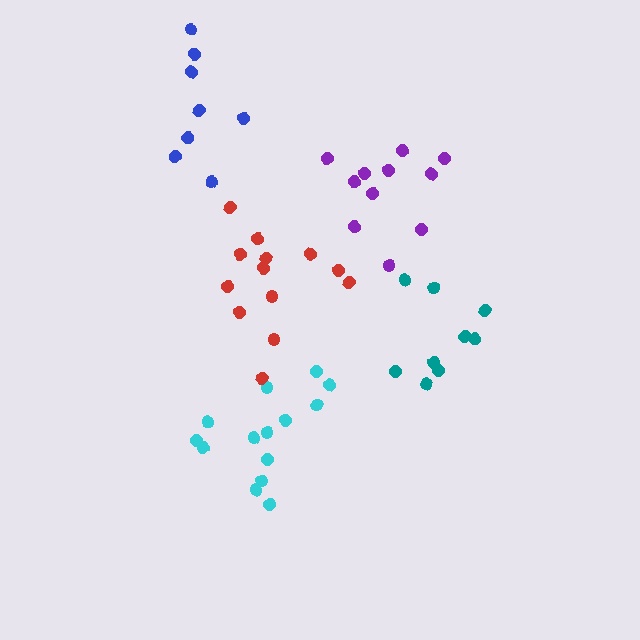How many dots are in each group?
Group 1: 14 dots, Group 2: 11 dots, Group 3: 9 dots, Group 4: 8 dots, Group 5: 13 dots (55 total).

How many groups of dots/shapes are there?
There are 5 groups.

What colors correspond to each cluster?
The clusters are colored: cyan, purple, teal, blue, red.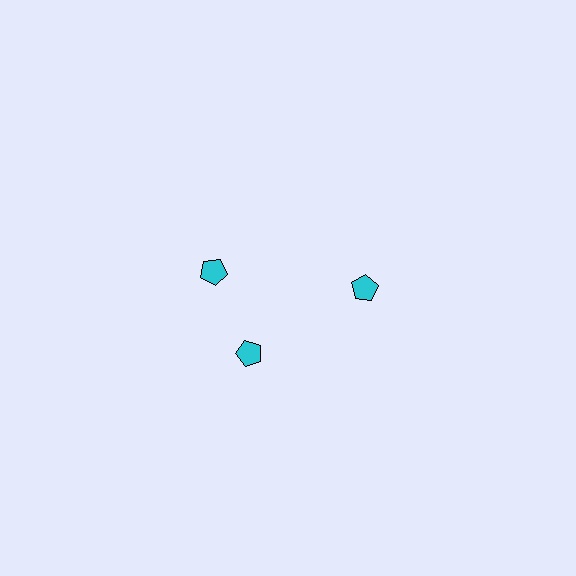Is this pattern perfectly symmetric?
No. The 3 cyan pentagons are arranged in a ring, but one element near the 11 o'clock position is rotated out of alignment along the ring, breaking the 3-fold rotational symmetry.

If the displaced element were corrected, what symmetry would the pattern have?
It would have 3-fold rotational symmetry — the pattern would map onto itself every 120 degrees.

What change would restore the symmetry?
The symmetry would be restored by rotating it back into even spacing with its neighbors so that all 3 pentagons sit at equal angles and equal distance from the center.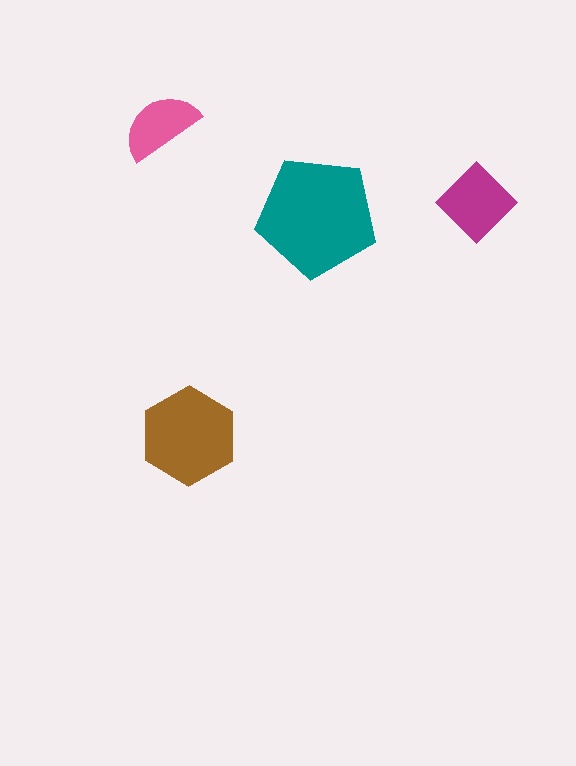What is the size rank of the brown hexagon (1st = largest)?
2nd.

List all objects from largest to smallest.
The teal pentagon, the brown hexagon, the magenta diamond, the pink semicircle.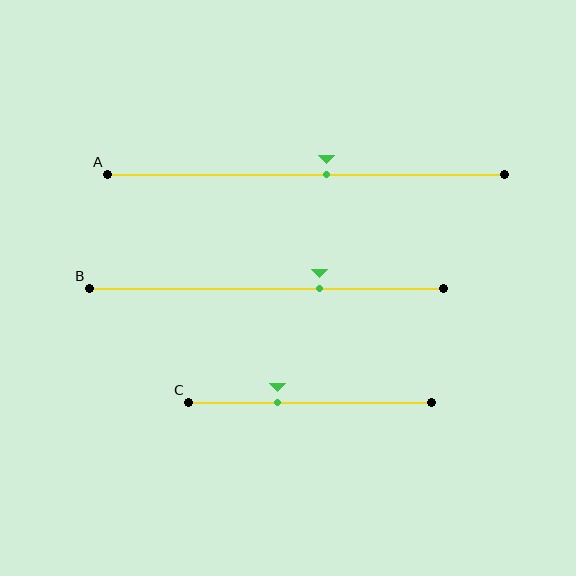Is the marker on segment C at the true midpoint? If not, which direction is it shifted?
No, the marker on segment C is shifted to the left by about 14% of the segment length.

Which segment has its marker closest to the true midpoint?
Segment A has its marker closest to the true midpoint.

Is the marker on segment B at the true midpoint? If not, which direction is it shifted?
No, the marker on segment B is shifted to the right by about 15% of the segment length.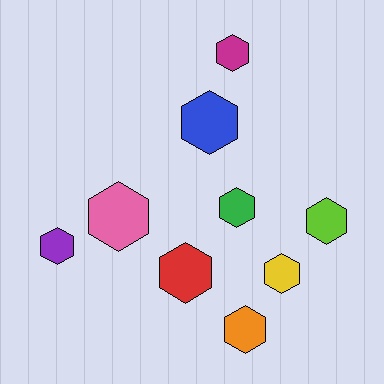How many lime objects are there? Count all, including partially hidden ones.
There is 1 lime object.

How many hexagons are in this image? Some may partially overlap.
There are 9 hexagons.